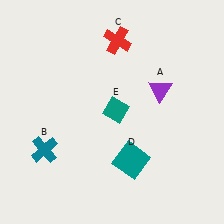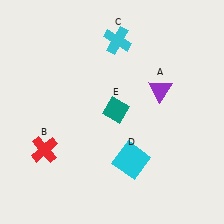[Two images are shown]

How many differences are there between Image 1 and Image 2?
There are 3 differences between the two images.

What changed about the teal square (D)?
In Image 1, D is teal. In Image 2, it changed to cyan.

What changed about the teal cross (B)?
In Image 1, B is teal. In Image 2, it changed to red.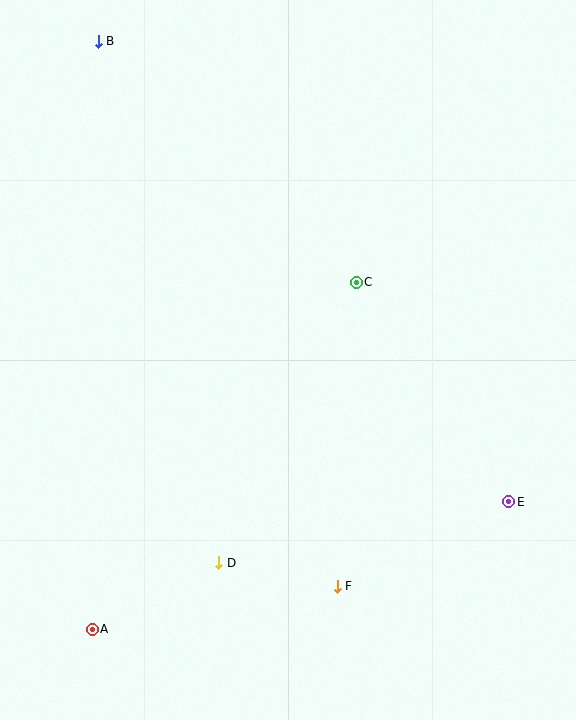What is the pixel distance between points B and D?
The distance between B and D is 535 pixels.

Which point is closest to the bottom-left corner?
Point A is closest to the bottom-left corner.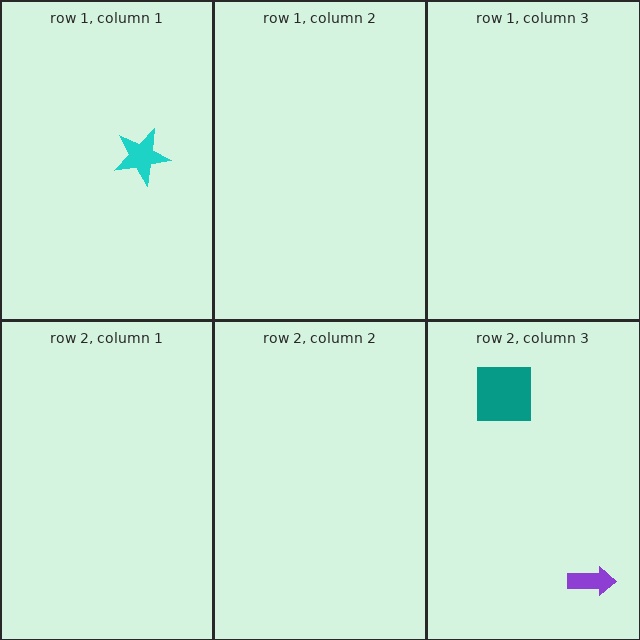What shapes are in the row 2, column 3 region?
The teal square, the purple arrow.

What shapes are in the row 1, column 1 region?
The cyan star.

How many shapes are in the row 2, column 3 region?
2.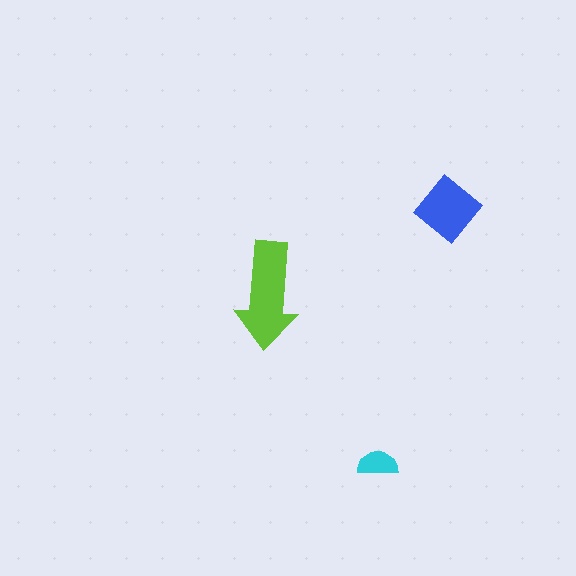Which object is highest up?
The blue diamond is topmost.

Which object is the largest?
The lime arrow.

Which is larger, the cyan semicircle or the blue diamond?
The blue diamond.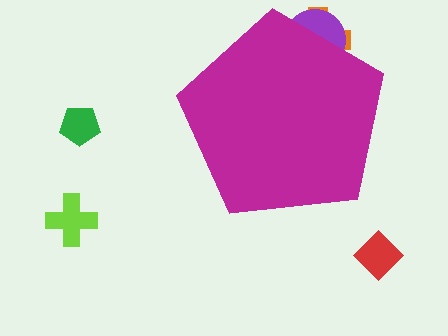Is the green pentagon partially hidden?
No, the green pentagon is fully visible.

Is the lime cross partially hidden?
No, the lime cross is fully visible.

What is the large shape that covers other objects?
A magenta pentagon.